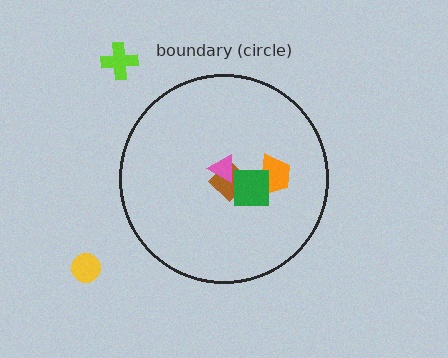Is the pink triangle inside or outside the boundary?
Inside.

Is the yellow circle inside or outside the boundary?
Outside.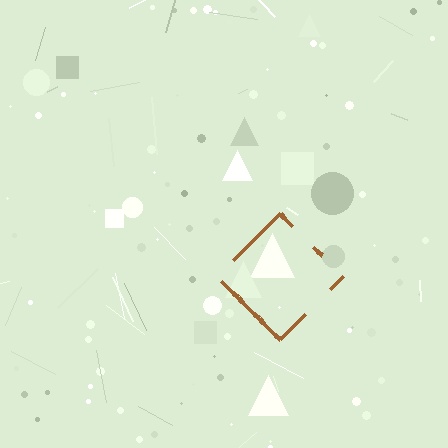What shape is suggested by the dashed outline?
The dashed outline suggests a diamond.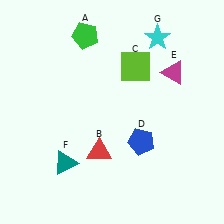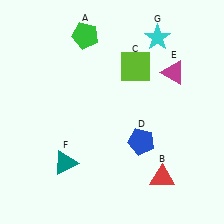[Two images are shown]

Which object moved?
The red triangle (B) moved right.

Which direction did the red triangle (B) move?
The red triangle (B) moved right.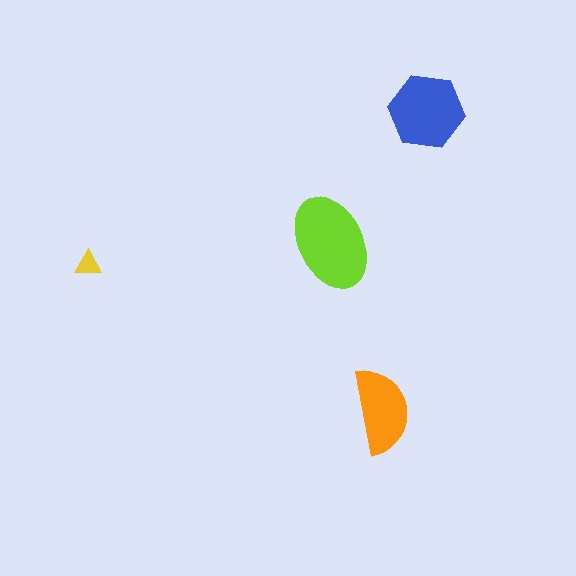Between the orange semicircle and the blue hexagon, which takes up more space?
The blue hexagon.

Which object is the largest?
The lime ellipse.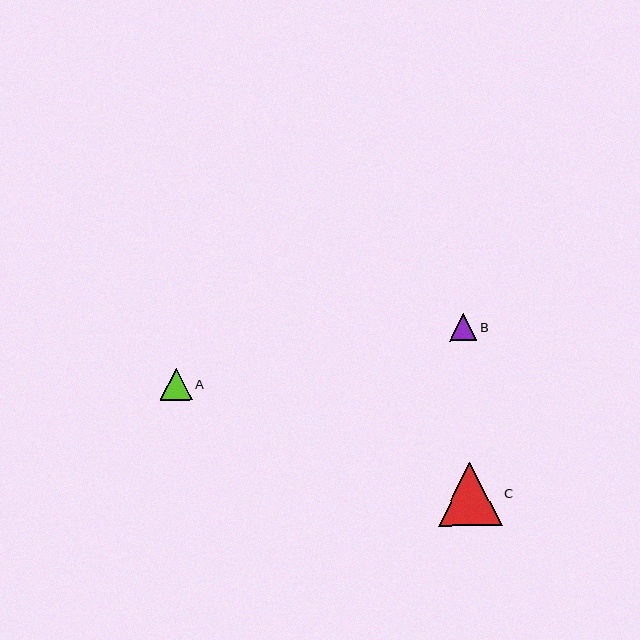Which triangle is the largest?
Triangle C is the largest with a size of approximately 63 pixels.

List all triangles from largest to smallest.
From largest to smallest: C, A, B.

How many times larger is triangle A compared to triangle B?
Triangle A is approximately 1.2 times the size of triangle B.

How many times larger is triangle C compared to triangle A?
Triangle C is approximately 1.9 times the size of triangle A.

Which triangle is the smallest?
Triangle B is the smallest with a size of approximately 27 pixels.